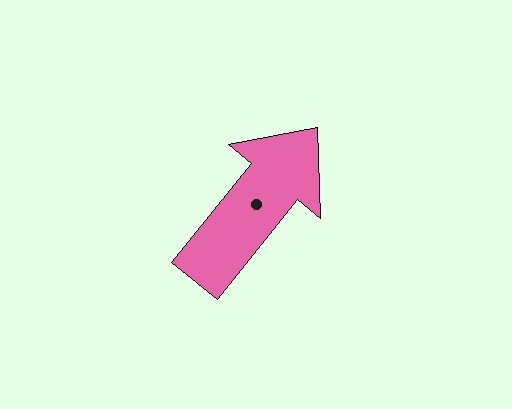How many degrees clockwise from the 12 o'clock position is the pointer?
Approximately 39 degrees.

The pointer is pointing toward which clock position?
Roughly 1 o'clock.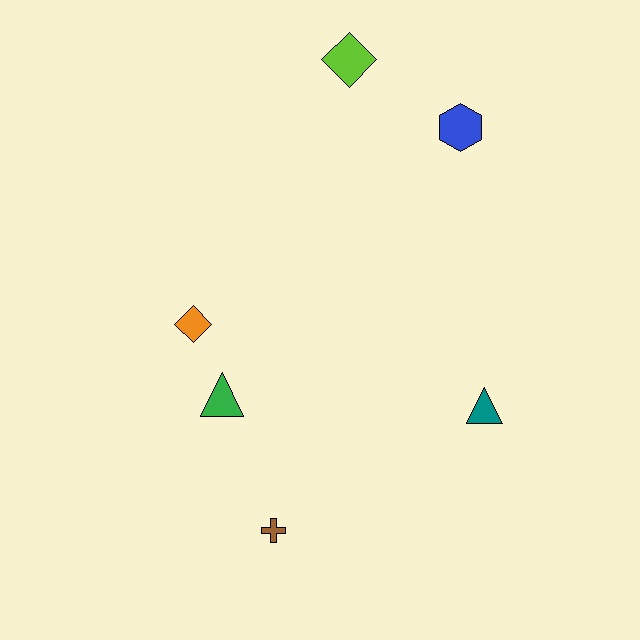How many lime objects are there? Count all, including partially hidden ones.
There is 1 lime object.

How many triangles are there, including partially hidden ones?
There are 2 triangles.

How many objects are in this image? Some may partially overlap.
There are 6 objects.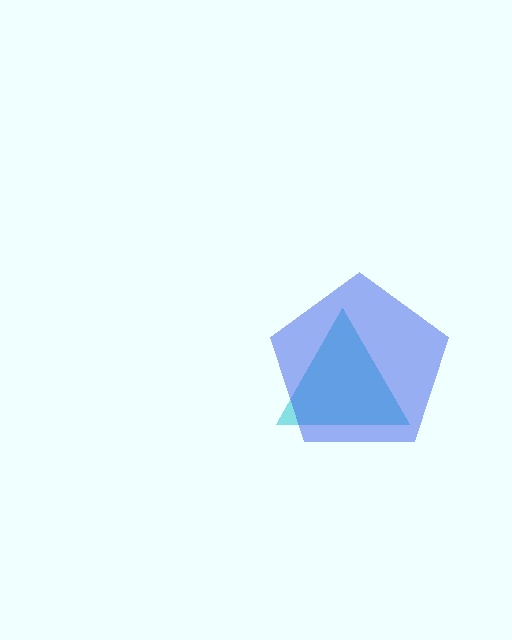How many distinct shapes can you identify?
There are 2 distinct shapes: a cyan triangle, a blue pentagon.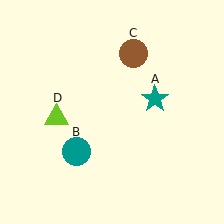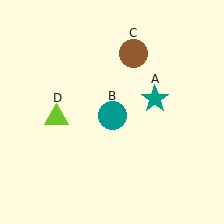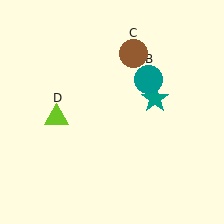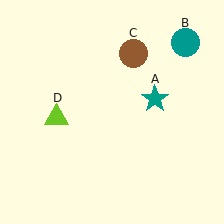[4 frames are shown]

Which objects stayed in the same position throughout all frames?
Teal star (object A) and brown circle (object C) and lime triangle (object D) remained stationary.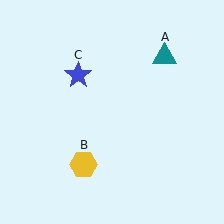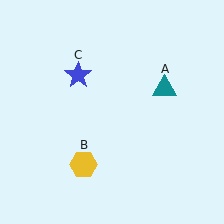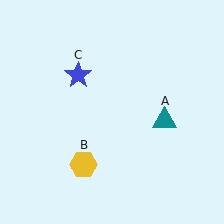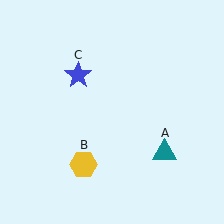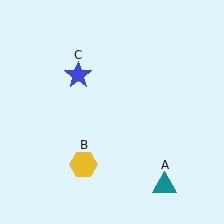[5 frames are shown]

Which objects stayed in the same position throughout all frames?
Yellow hexagon (object B) and blue star (object C) remained stationary.